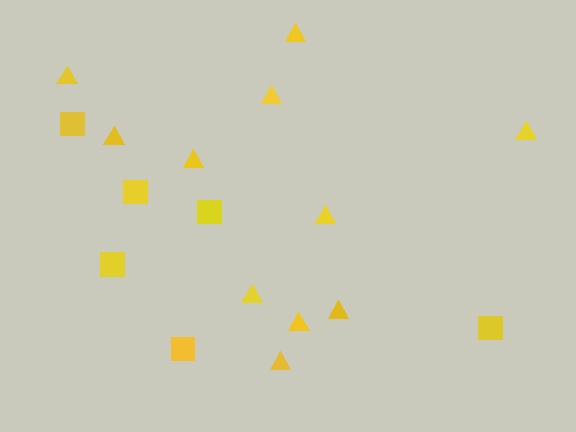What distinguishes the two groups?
There are 2 groups: one group of squares (6) and one group of triangles (11).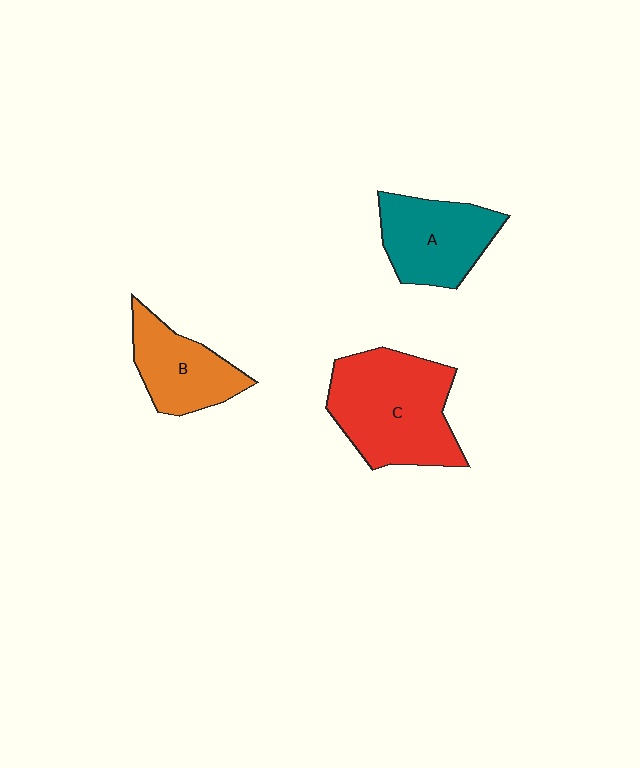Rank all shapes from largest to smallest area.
From largest to smallest: C (red), A (teal), B (orange).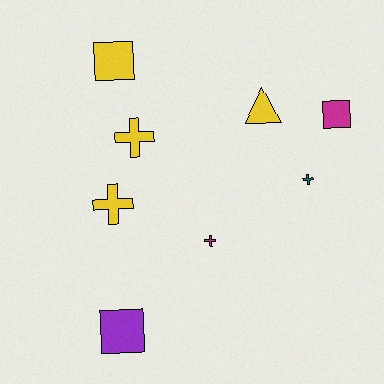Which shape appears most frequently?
Cross, with 4 objects.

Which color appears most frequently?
Yellow, with 4 objects.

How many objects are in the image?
There are 8 objects.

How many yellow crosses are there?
There are 2 yellow crosses.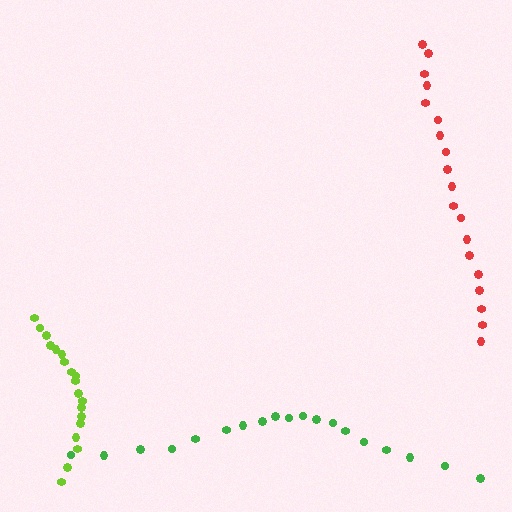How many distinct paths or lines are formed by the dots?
There are 3 distinct paths.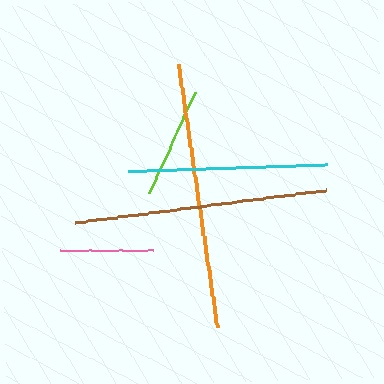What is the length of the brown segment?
The brown segment is approximately 253 pixels long.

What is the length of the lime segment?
The lime segment is approximately 112 pixels long.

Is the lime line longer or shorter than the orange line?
The orange line is longer than the lime line.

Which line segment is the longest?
The orange line is the longest at approximately 266 pixels.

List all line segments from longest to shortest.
From longest to shortest: orange, brown, cyan, lime, pink.